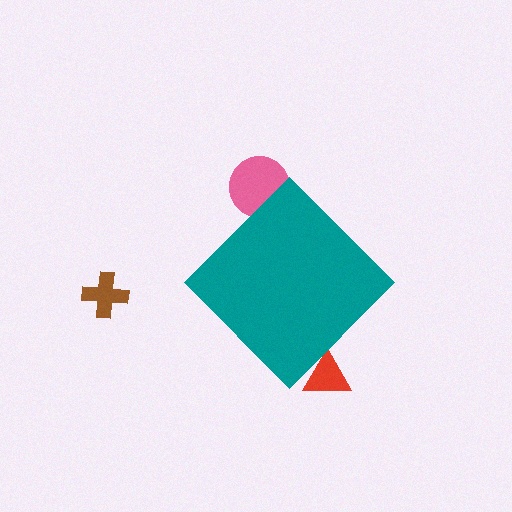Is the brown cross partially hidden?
No, the brown cross is fully visible.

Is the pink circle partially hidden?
Yes, the pink circle is partially hidden behind the teal diamond.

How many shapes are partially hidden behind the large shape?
2 shapes are partially hidden.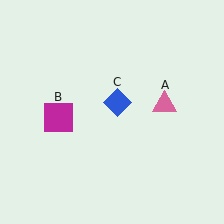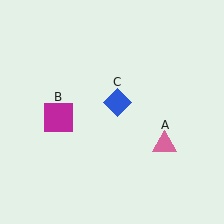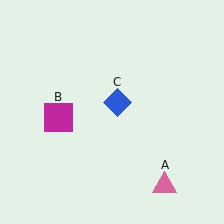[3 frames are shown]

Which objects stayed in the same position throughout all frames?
Magenta square (object B) and blue diamond (object C) remained stationary.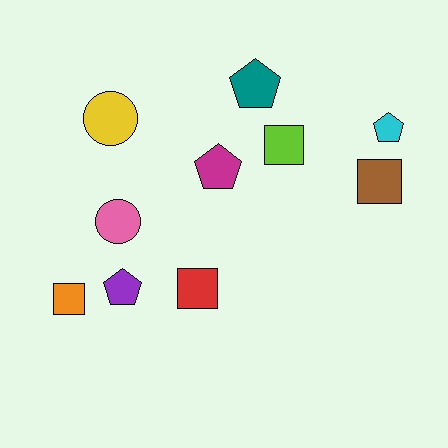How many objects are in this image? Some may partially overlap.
There are 10 objects.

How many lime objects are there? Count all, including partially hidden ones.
There is 1 lime object.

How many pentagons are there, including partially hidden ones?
There are 4 pentagons.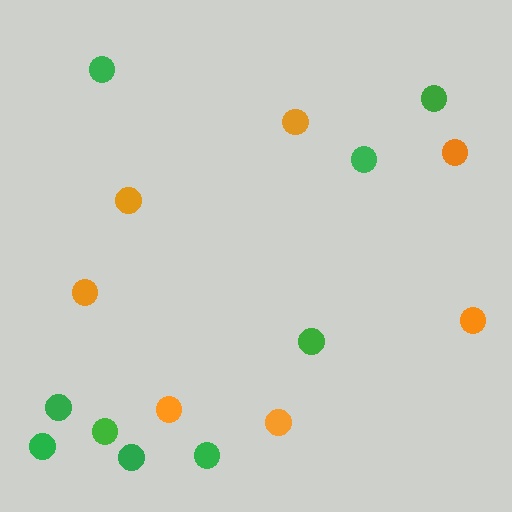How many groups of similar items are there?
There are 2 groups: one group of green circles (9) and one group of orange circles (7).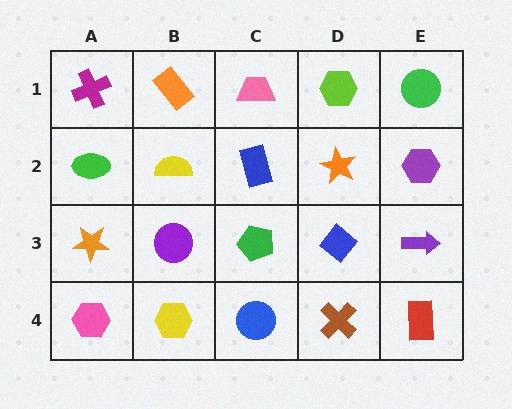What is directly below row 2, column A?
An orange star.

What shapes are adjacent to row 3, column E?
A purple hexagon (row 2, column E), a red rectangle (row 4, column E), a blue diamond (row 3, column D).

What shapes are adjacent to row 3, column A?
A green ellipse (row 2, column A), a pink hexagon (row 4, column A), a purple circle (row 3, column B).